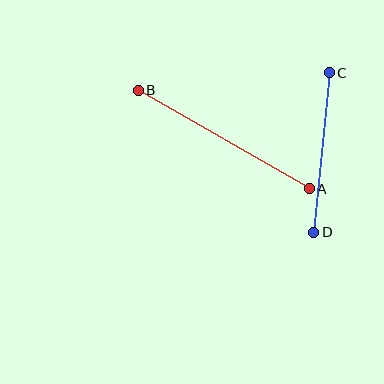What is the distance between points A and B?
The distance is approximately 197 pixels.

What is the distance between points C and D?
The distance is approximately 160 pixels.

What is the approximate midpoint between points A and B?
The midpoint is at approximately (224, 139) pixels.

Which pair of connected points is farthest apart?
Points A and B are farthest apart.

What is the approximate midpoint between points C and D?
The midpoint is at approximately (321, 152) pixels.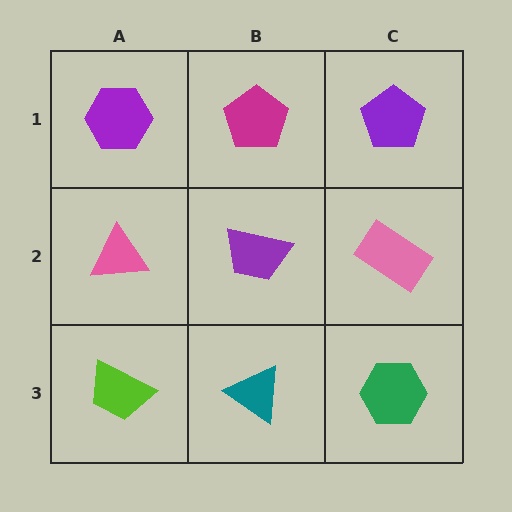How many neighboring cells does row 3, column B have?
3.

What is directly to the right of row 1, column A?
A magenta pentagon.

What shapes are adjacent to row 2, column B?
A magenta pentagon (row 1, column B), a teal triangle (row 3, column B), a pink triangle (row 2, column A), a pink rectangle (row 2, column C).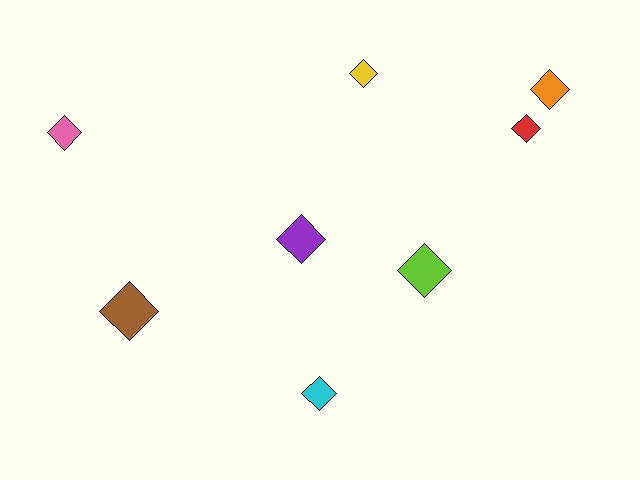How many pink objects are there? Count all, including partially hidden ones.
There is 1 pink object.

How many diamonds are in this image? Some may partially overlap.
There are 8 diamonds.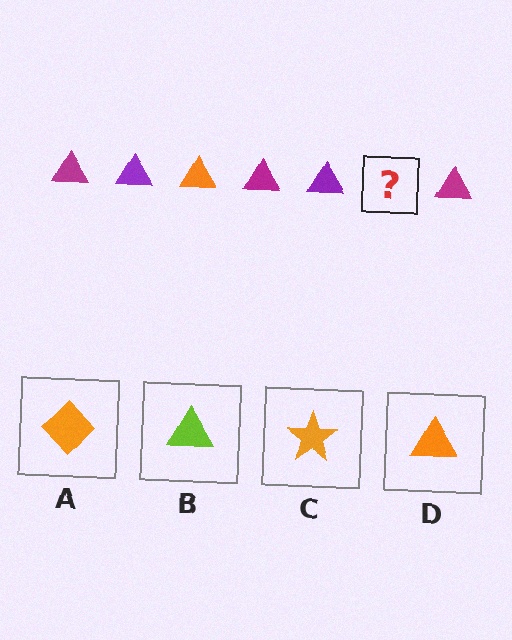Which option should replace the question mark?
Option D.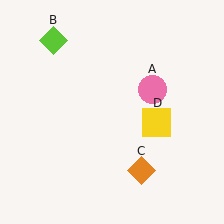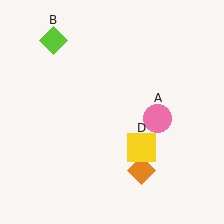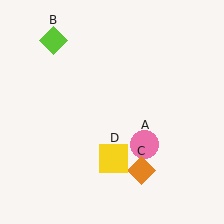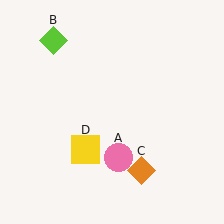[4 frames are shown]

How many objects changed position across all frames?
2 objects changed position: pink circle (object A), yellow square (object D).